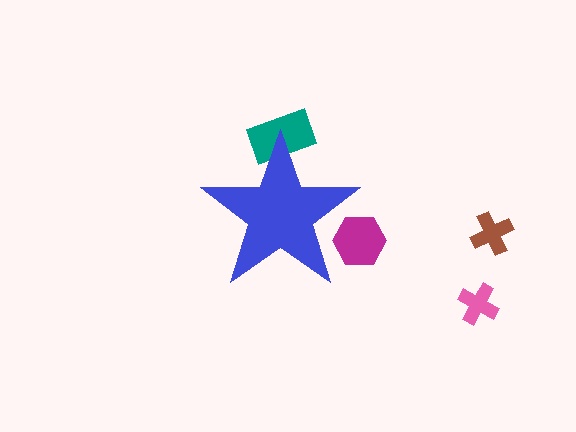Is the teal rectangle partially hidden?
Yes, the teal rectangle is partially hidden behind the blue star.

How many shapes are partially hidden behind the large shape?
2 shapes are partially hidden.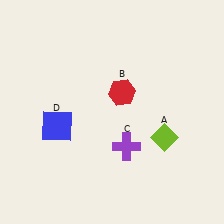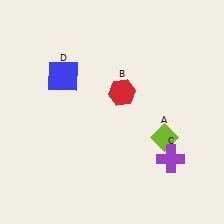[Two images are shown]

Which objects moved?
The objects that moved are: the purple cross (C), the blue square (D).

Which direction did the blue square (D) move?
The blue square (D) moved up.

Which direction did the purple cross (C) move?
The purple cross (C) moved right.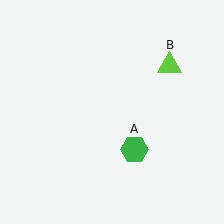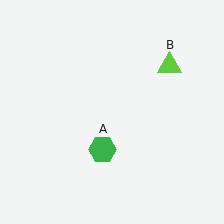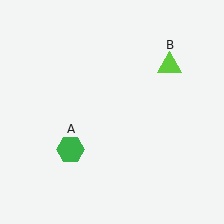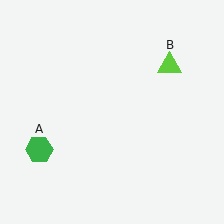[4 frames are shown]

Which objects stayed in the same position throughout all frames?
Lime triangle (object B) remained stationary.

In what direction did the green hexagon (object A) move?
The green hexagon (object A) moved left.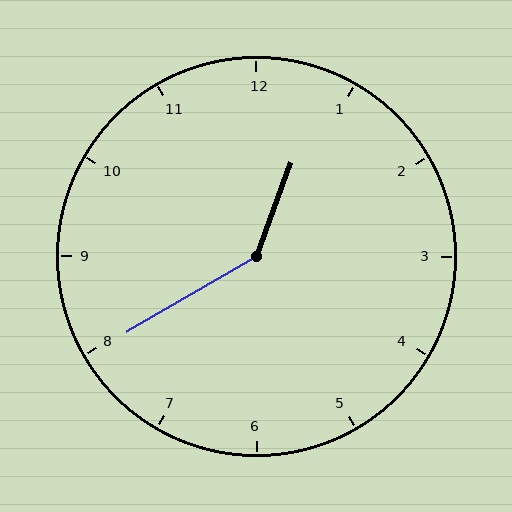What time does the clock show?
12:40.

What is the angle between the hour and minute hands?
Approximately 140 degrees.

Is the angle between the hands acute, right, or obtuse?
It is obtuse.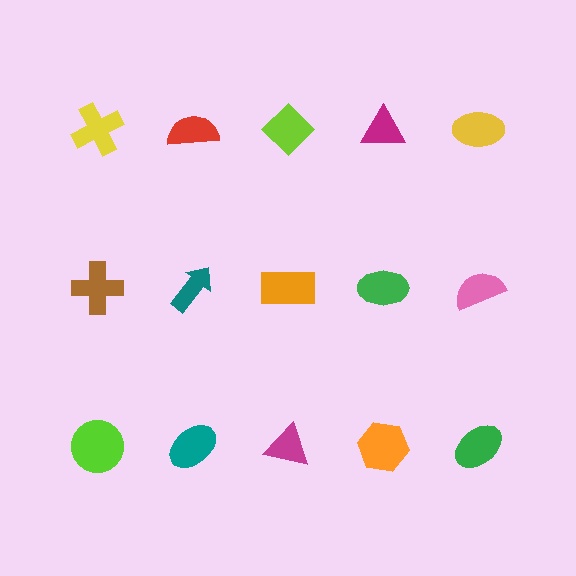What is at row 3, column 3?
A magenta triangle.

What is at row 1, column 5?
A yellow ellipse.